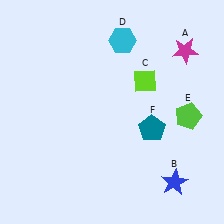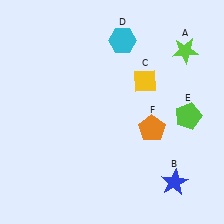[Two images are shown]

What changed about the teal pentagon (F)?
In Image 1, F is teal. In Image 2, it changed to orange.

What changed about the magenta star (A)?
In Image 1, A is magenta. In Image 2, it changed to lime.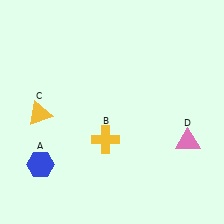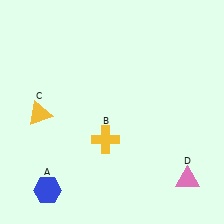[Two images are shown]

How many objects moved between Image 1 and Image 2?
2 objects moved between the two images.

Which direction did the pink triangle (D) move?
The pink triangle (D) moved down.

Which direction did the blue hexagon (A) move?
The blue hexagon (A) moved down.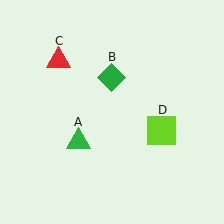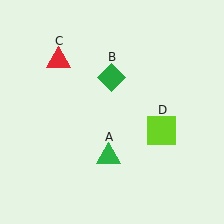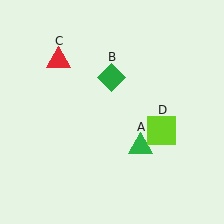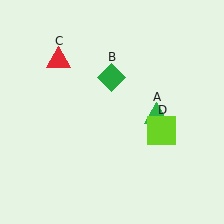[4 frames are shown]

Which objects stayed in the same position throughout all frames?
Green diamond (object B) and red triangle (object C) and lime square (object D) remained stationary.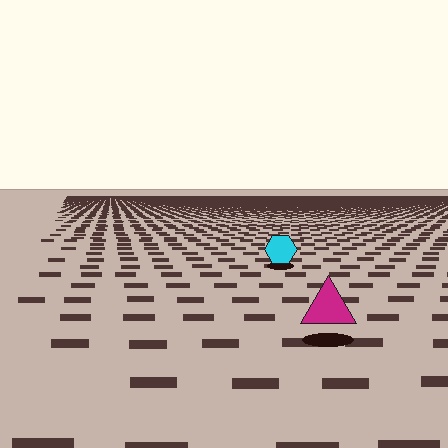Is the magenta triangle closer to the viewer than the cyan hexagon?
Yes. The magenta triangle is closer — you can tell from the texture gradient: the ground texture is coarser near it.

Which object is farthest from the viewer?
The cyan hexagon is farthest from the viewer. It appears smaller and the ground texture around it is denser.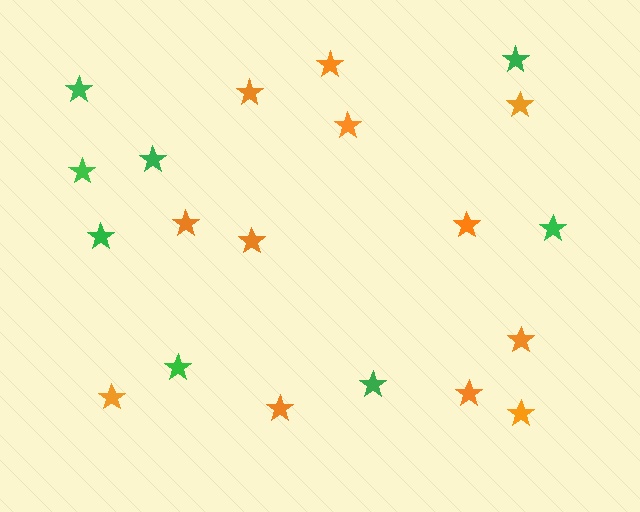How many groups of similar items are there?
There are 2 groups: one group of green stars (8) and one group of orange stars (12).